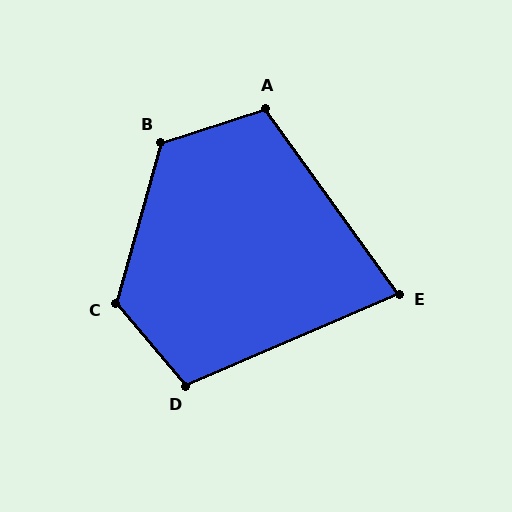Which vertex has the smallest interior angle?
E, at approximately 78 degrees.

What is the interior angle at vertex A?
Approximately 108 degrees (obtuse).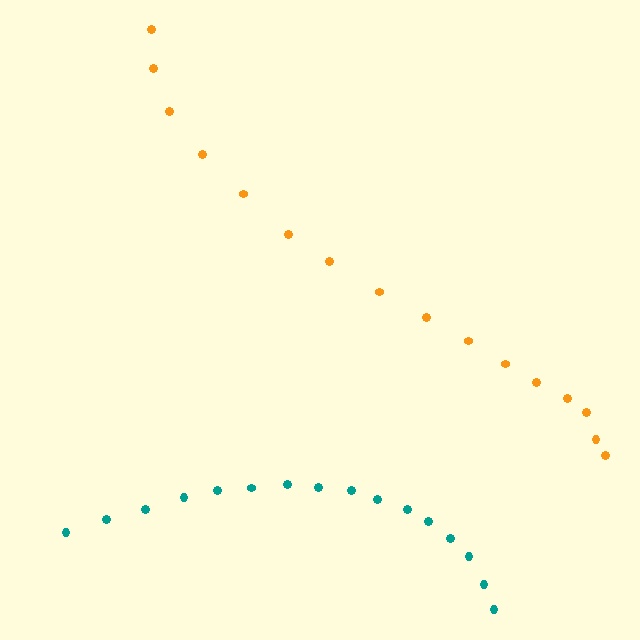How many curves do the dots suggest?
There are 2 distinct paths.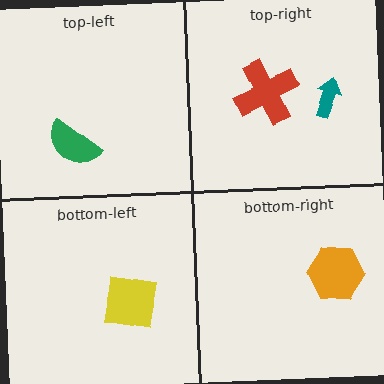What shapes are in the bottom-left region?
The yellow square.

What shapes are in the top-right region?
The teal arrow, the red cross.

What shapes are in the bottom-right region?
The orange hexagon.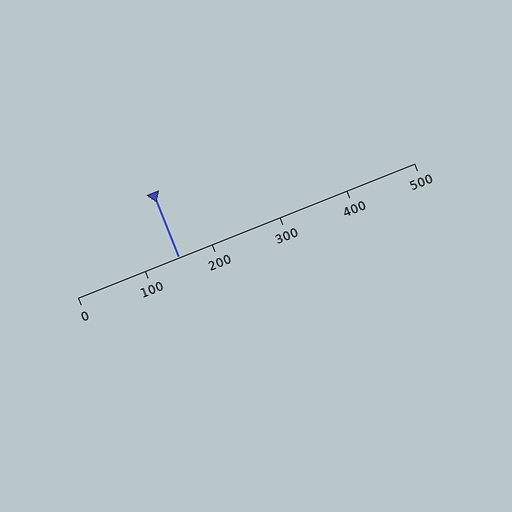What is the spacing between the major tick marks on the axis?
The major ticks are spaced 100 apart.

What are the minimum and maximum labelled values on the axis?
The axis runs from 0 to 500.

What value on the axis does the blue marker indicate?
The marker indicates approximately 150.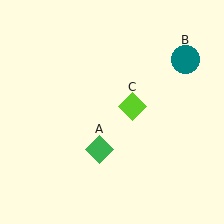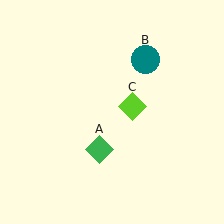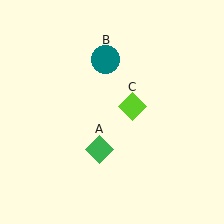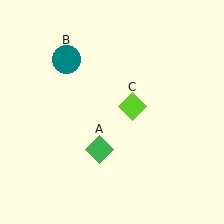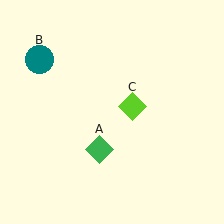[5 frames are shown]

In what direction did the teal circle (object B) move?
The teal circle (object B) moved left.